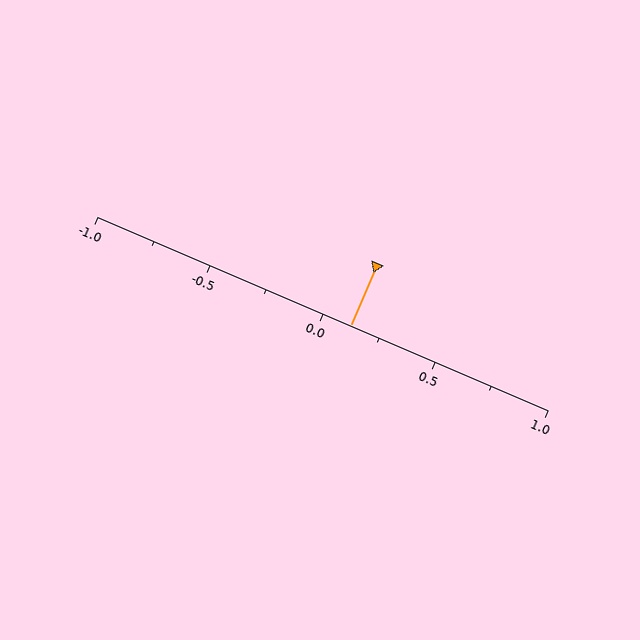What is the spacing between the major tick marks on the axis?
The major ticks are spaced 0.5 apart.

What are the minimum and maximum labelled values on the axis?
The axis runs from -1.0 to 1.0.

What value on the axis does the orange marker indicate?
The marker indicates approximately 0.12.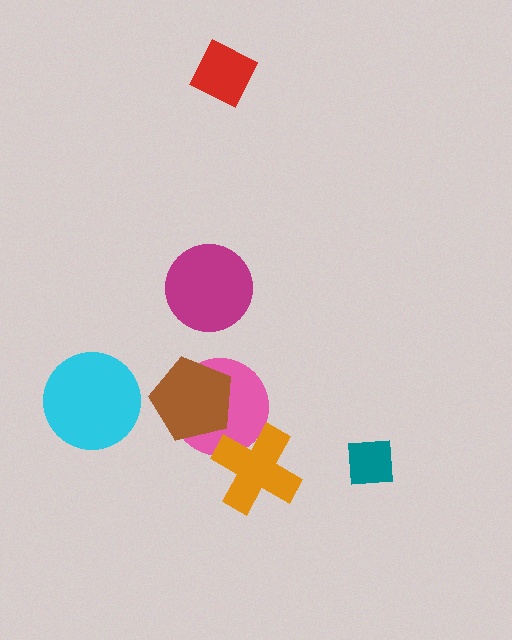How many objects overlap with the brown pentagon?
1 object overlaps with the brown pentagon.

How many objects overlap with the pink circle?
2 objects overlap with the pink circle.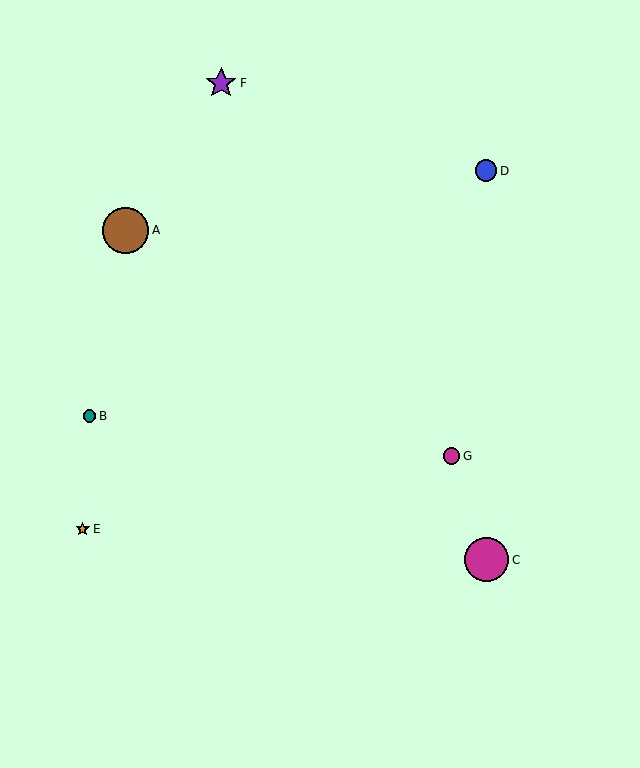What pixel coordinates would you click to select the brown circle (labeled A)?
Click at (126, 230) to select the brown circle A.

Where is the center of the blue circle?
The center of the blue circle is at (486, 171).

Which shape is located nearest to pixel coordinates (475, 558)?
The magenta circle (labeled C) at (487, 560) is nearest to that location.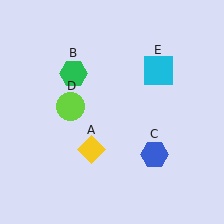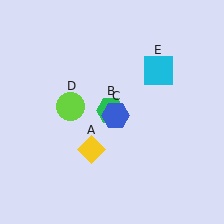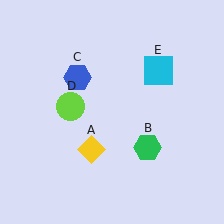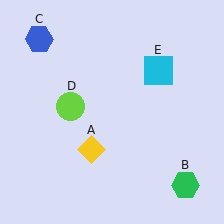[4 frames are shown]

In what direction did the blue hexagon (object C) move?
The blue hexagon (object C) moved up and to the left.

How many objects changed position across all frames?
2 objects changed position: green hexagon (object B), blue hexagon (object C).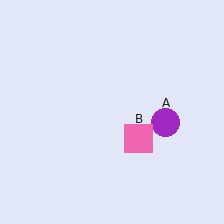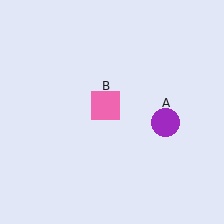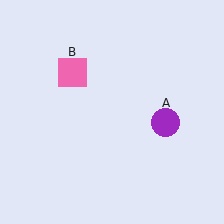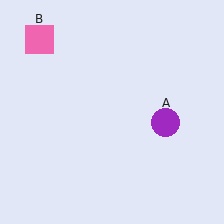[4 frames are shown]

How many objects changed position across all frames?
1 object changed position: pink square (object B).